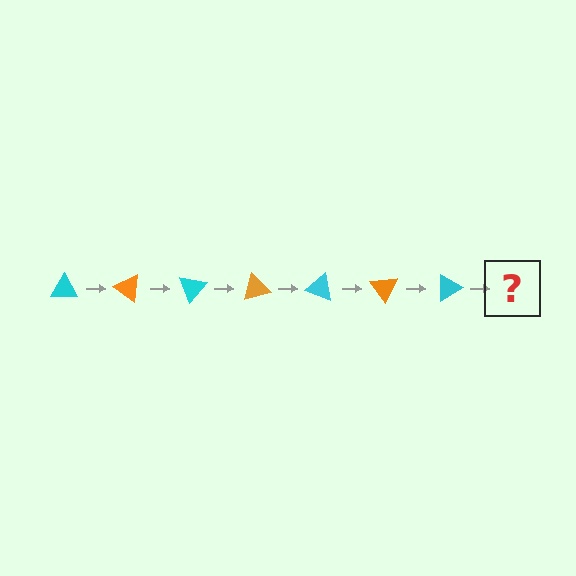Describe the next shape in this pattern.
It should be an orange triangle, rotated 245 degrees from the start.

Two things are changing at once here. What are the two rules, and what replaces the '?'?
The two rules are that it rotates 35 degrees each step and the color cycles through cyan and orange. The '?' should be an orange triangle, rotated 245 degrees from the start.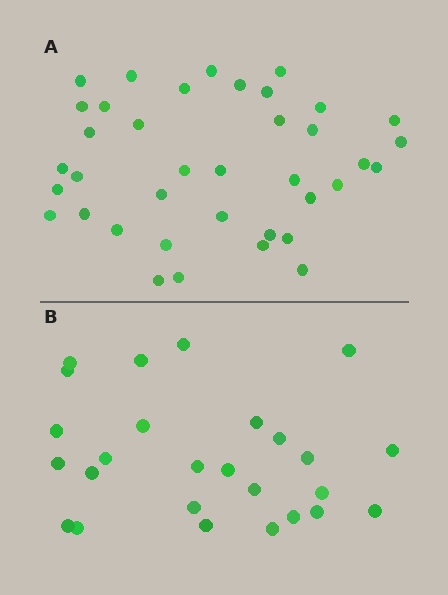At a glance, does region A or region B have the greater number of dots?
Region A (the top region) has more dots.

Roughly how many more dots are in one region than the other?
Region A has roughly 12 or so more dots than region B.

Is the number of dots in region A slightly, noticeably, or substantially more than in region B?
Region A has substantially more. The ratio is roughly 1.5 to 1.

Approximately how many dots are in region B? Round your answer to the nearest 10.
About 30 dots. (The exact count is 26, which rounds to 30.)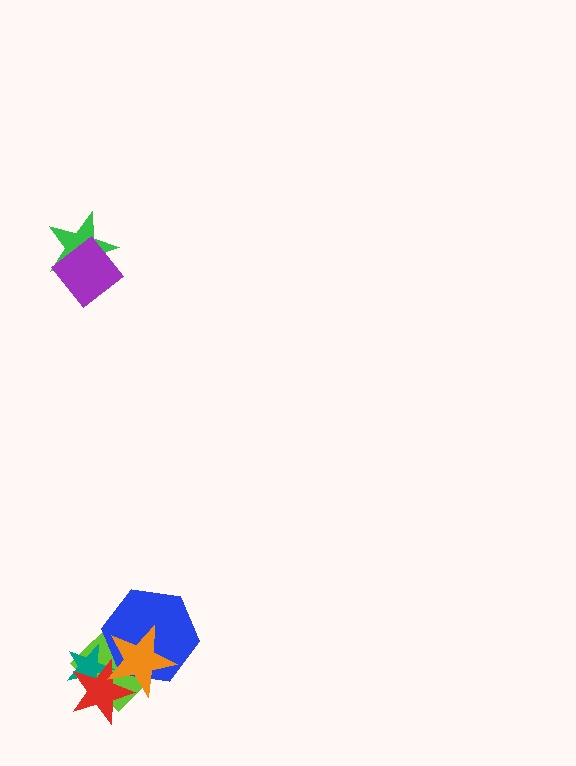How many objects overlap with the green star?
1 object overlaps with the green star.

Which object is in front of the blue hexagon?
The orange star is in front of the blue hexagon.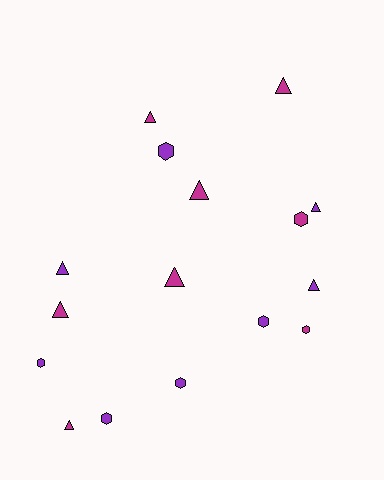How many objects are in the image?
There are 16 objects.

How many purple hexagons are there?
There are 5 purple hexagons.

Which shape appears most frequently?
Triangle, with 9 objects.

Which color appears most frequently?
Purple, with 8 objects.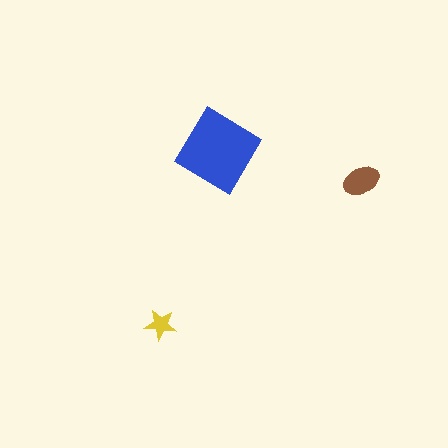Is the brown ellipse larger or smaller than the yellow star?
Larger.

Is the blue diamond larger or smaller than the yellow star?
Larger.